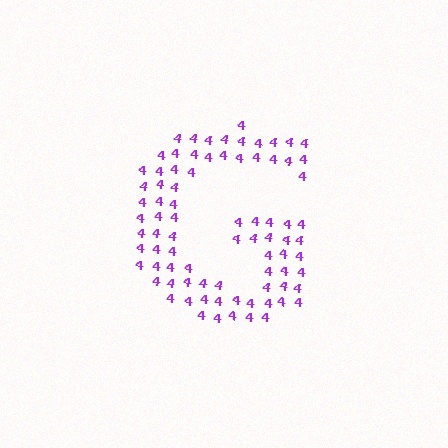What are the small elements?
The small elements are digit 4's.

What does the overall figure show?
The overall figure shows the letter G.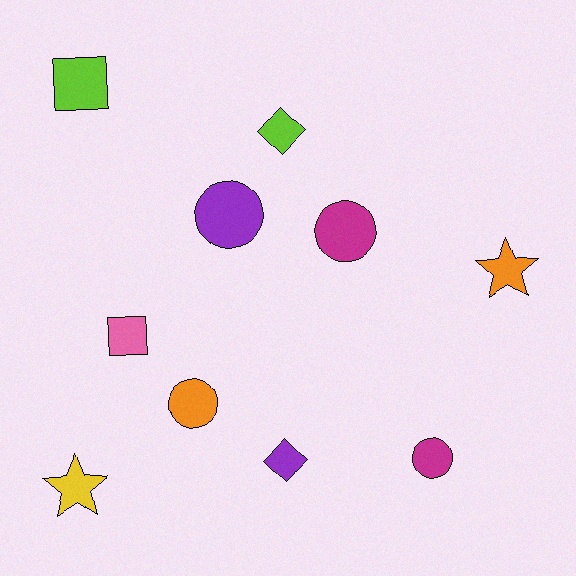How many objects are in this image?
There are 10 objects.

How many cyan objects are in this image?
There are no cyan objects.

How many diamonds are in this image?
There are 2 diamonds.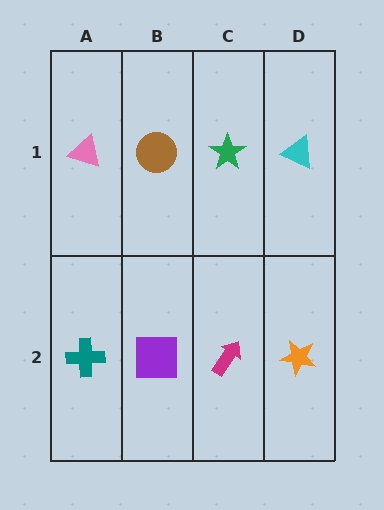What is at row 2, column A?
A teal cross.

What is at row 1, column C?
A green star.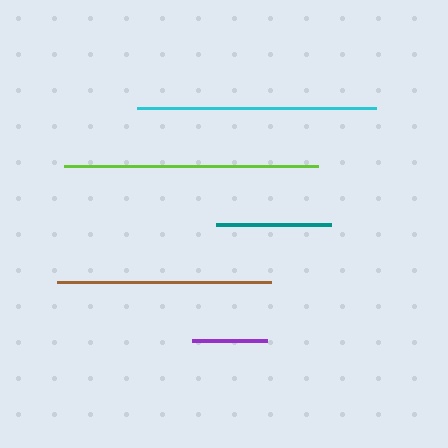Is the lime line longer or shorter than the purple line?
The lime line is longer than the purple line.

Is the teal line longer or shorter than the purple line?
The teal line is longer than the purple line.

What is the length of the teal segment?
The teal segment is approximately 115 pixels long.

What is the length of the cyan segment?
The cyan segment is approximately 239 pixels long.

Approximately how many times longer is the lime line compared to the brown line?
The lime line is approximately 1.2 times the length of the brown line.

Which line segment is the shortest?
The purple line is the shortest at approximately 75 pixels.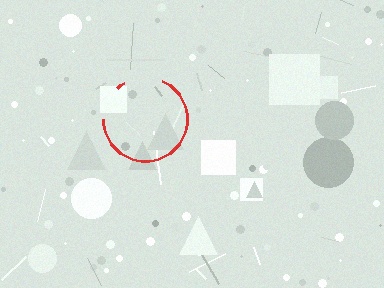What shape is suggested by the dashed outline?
The dashed outline suggests a circle.